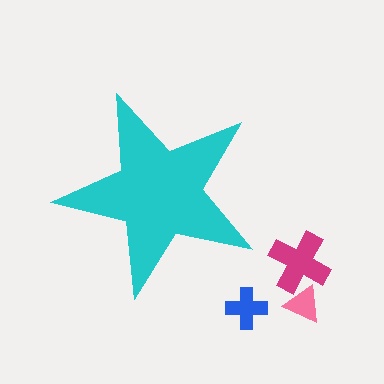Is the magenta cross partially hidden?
No, the magenta cross is fully visible.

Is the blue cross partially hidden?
No, the blue cross is fully visible.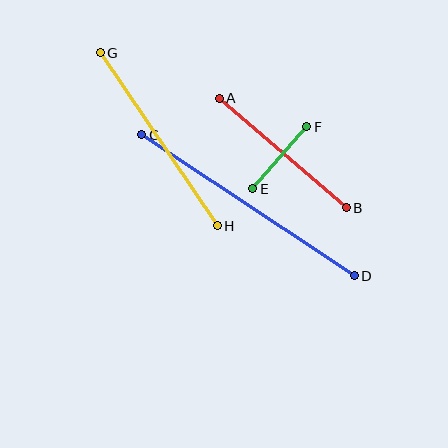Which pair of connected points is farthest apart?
Points C and D are farthest apart.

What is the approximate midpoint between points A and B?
The midpoint is at approximately (283, 153) pixels.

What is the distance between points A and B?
The distance is approximately 168 pixels.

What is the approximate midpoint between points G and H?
The midpoint is at approximately (159, 139) pixels.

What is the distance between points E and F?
The distance is approximately 82 pixels.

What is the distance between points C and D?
The distance is approximately 255 pixels.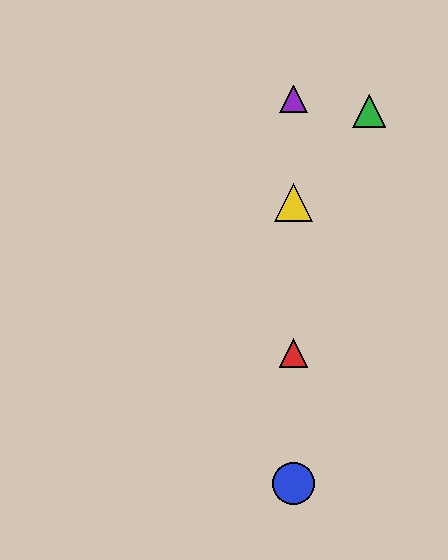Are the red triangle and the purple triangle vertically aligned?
Yes, both are at x≈294.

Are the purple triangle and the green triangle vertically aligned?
No, the purple triangle is at x≈294 and the green triangle is at x≈369.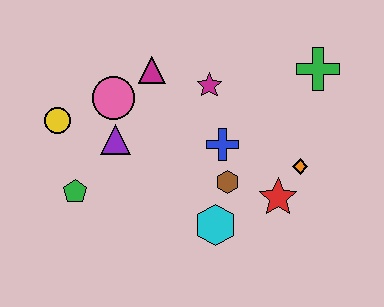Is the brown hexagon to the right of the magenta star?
Yes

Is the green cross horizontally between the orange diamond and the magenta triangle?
No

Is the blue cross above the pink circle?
No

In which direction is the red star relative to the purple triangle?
The red star is to the right of the purple triangle.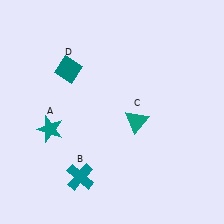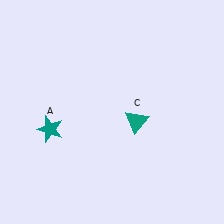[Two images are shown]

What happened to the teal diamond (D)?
The teal diamond (D) was removed in Image 2. It was in the top-left area of Image 1.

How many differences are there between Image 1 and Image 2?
There are 2 differences between the two images.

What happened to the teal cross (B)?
The teal cross (B) was removed in Image 2. It was in the bottom-left area of Image 1.